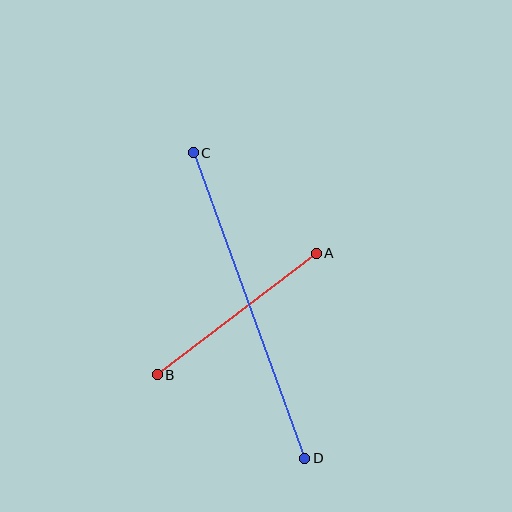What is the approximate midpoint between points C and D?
The midpoint is at approximately (249, 306) pixels.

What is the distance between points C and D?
The distance is approximately 325 pixels.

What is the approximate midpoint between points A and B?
The midpoint is at approximately (237, 314) pixels.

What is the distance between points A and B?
The distance is approximately 200 pixels.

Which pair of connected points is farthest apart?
Points C and D are farthest apart.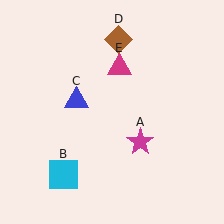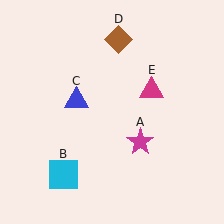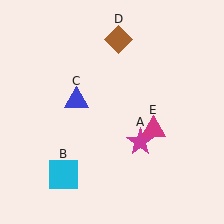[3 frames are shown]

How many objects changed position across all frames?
1 object changed position: magenta triangle (object E).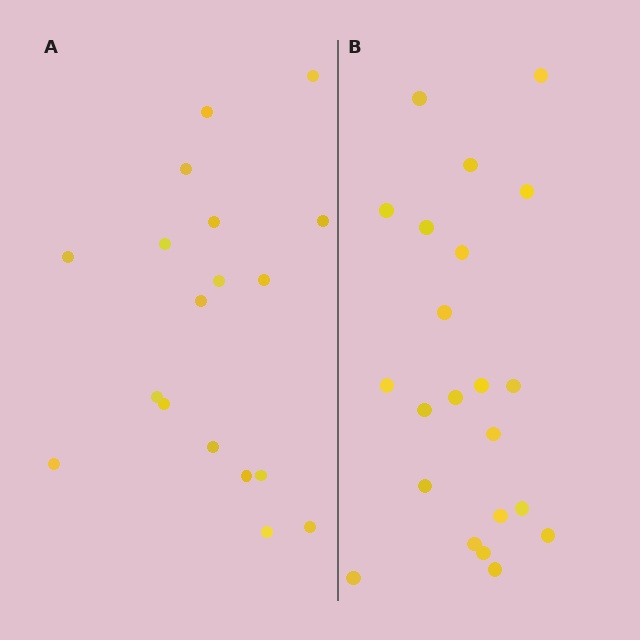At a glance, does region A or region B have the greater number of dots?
Region B (the right region) has more dots.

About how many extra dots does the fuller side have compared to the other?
Region B has about 4 more dots than region A.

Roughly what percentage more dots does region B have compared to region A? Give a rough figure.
About 20% more.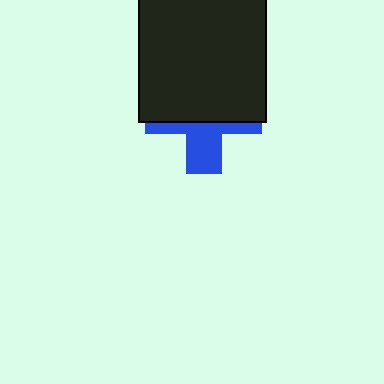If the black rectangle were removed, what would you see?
You would see the complete blue cross.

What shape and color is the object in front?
The object in front is a black rectangle.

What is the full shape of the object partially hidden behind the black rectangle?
The partially hidden object is a blue cross.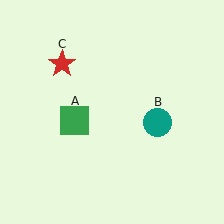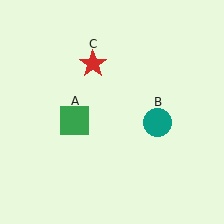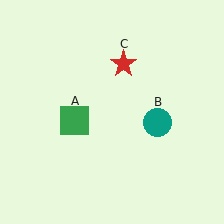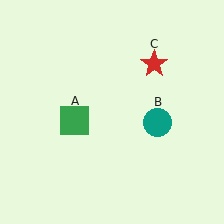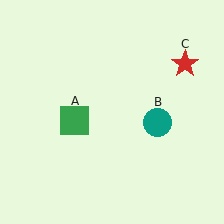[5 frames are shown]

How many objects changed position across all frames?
1 object changed position: red star (object C).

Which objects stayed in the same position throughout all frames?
Green square (object A) and teal circle (object B) remained stationary.